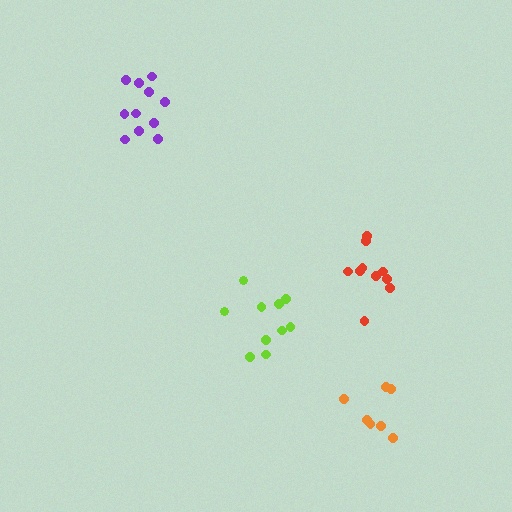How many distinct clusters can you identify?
There are 4 distinct clusters.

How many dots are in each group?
Group 1: 7 dots, Group 2: 10 dots, Group 3: 11 dots, Group 4: 10 dots (38 total).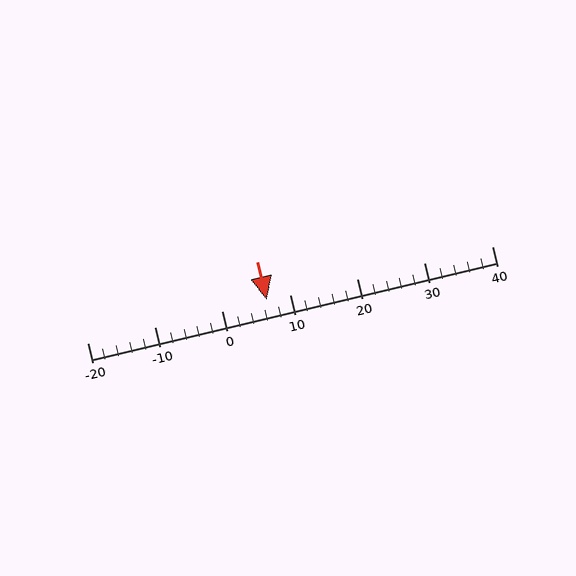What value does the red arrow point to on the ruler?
The red arrow points to approximately 7.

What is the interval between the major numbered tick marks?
The major tick marks are spaced 10 units apart.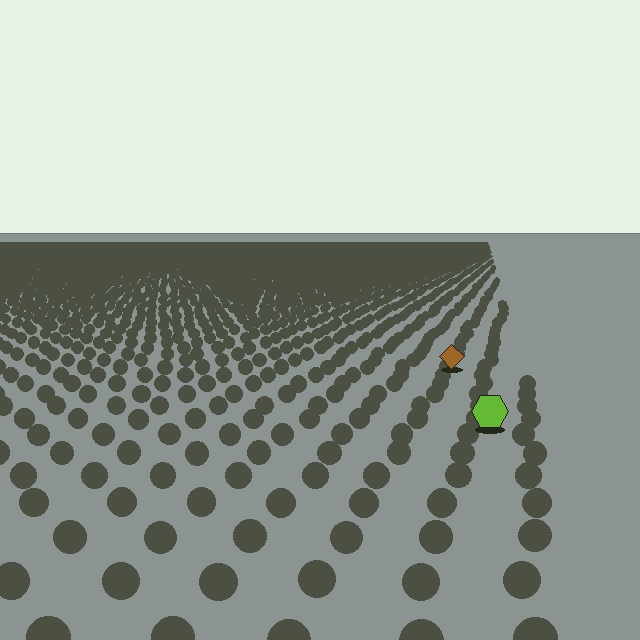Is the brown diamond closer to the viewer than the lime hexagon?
No. The lime hexagon is closer — you can tell from the texture gradient: the ground texture is coarser near it.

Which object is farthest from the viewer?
The brown diamond is farthest from the viewer. It appears smaller and the ground texture around it is denser.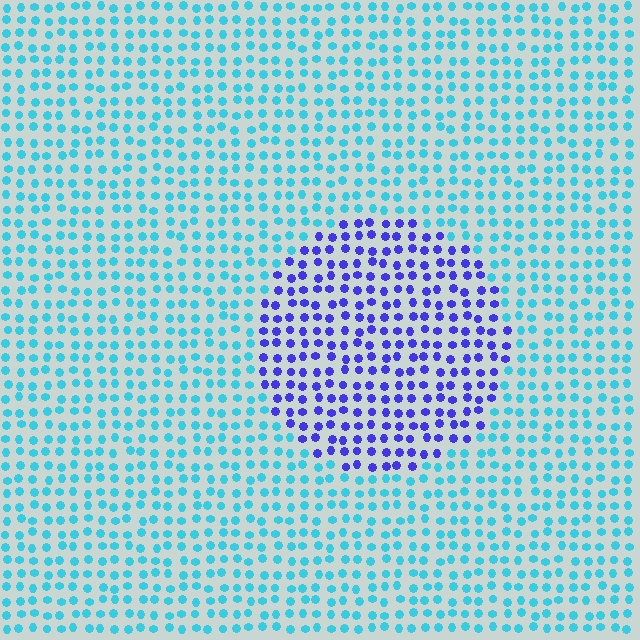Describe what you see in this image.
The image is filled with small cyan elements in a uniform arrangement. A circle-shaped region is visible where the elements are tinted to a slightly different hue, forming a subtle color boundary.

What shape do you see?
I see a circle.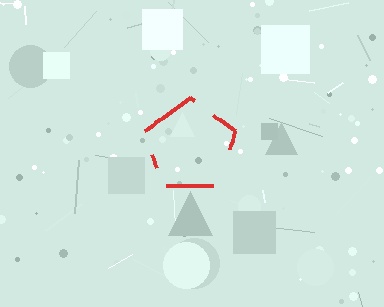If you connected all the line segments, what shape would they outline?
They would outline a pentagon.